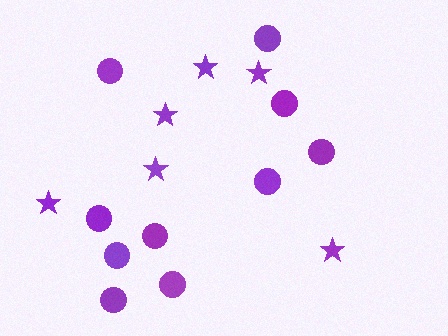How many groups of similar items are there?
There are 2 groups: one group of circles (10) and one group of stars (6).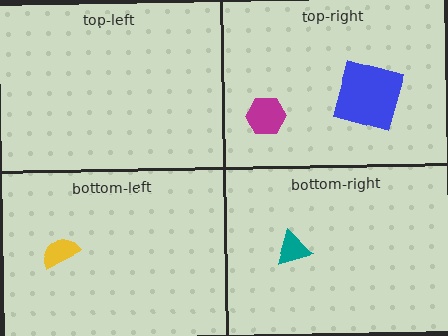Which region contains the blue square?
The top-right region.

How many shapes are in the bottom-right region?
1.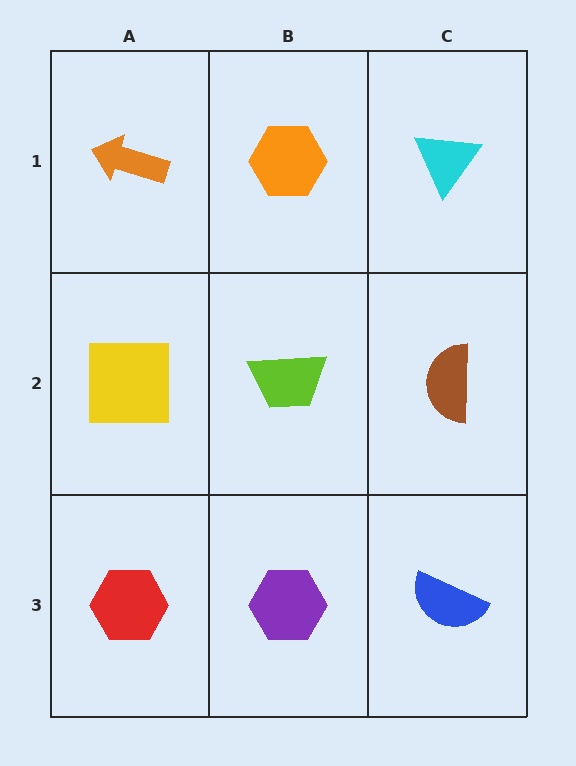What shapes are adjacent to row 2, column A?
An orange arrow (row 1, column A), a red hexagon (row 3, column A), a lime trapezoid (row 2, column B).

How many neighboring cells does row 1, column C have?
2.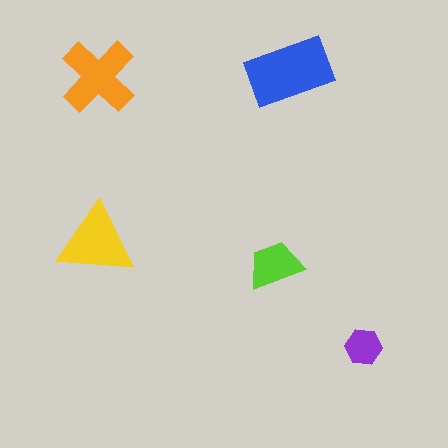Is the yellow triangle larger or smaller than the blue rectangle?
Smaller.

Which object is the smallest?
The purple hexagon.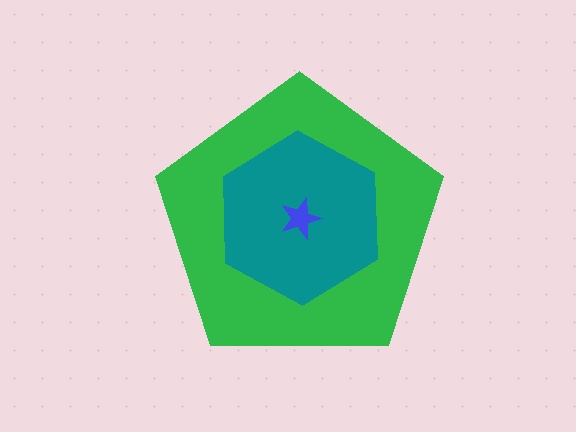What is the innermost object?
The blue star.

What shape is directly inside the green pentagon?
The teal hexagon.